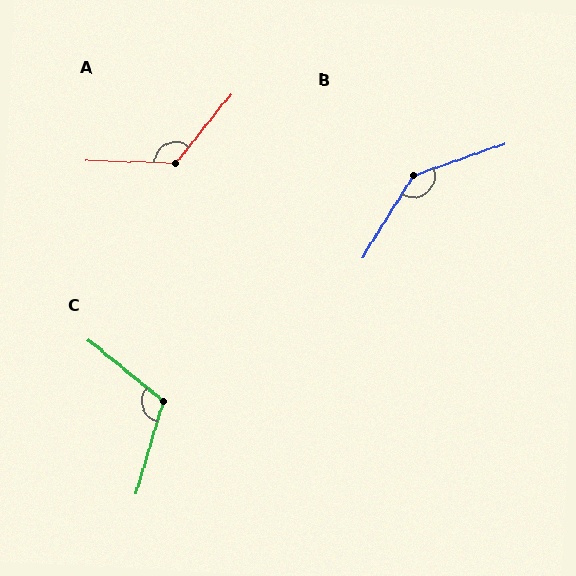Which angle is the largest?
B, at approximately 141 degrees.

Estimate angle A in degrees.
Approximately 127 degrees.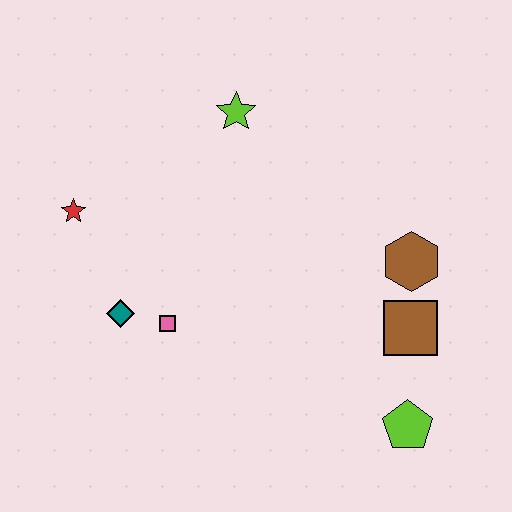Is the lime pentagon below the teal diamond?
Yes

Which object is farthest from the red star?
The lime pentagon is farthest from the red star.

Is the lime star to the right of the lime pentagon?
No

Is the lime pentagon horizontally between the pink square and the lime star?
No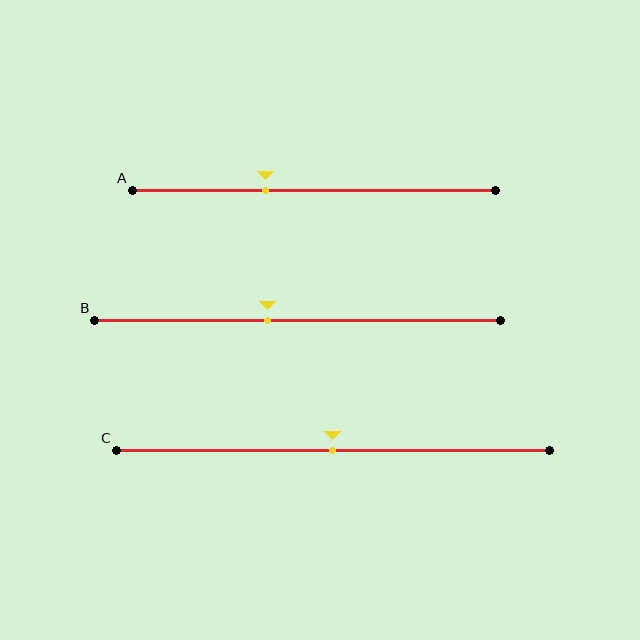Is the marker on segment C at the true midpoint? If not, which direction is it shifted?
Yes, the marker on segment C is at the true midpoint.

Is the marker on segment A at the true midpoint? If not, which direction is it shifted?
No, the marker on segment A is shifted to the left by about 13% of the segment length.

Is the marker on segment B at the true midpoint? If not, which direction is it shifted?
No, the marker on segment B is shifted to the left by about 7% of the segment length.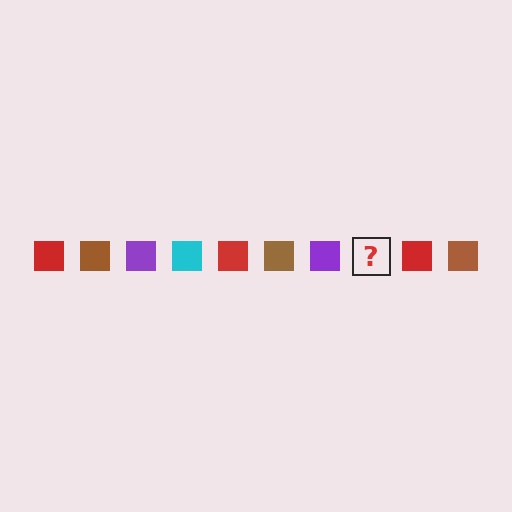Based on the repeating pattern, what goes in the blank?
The blank should be a cyan square.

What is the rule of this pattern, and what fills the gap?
The rule is that the pattern cycles through red, brown, purple, cyan squares. The gap should be filled with a cyan square.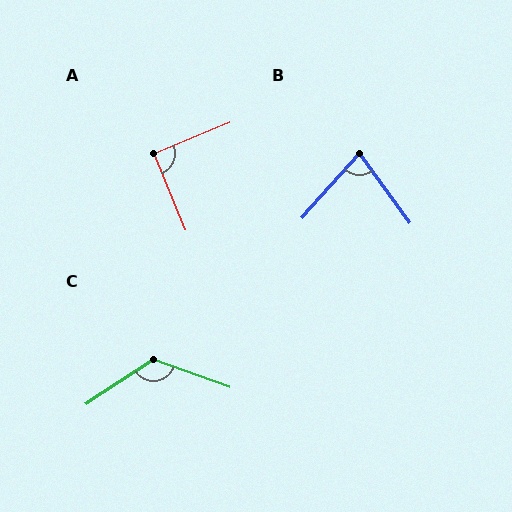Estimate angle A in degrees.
Approximately 90 degrees.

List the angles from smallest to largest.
B (77°), A (90°), C (127°).